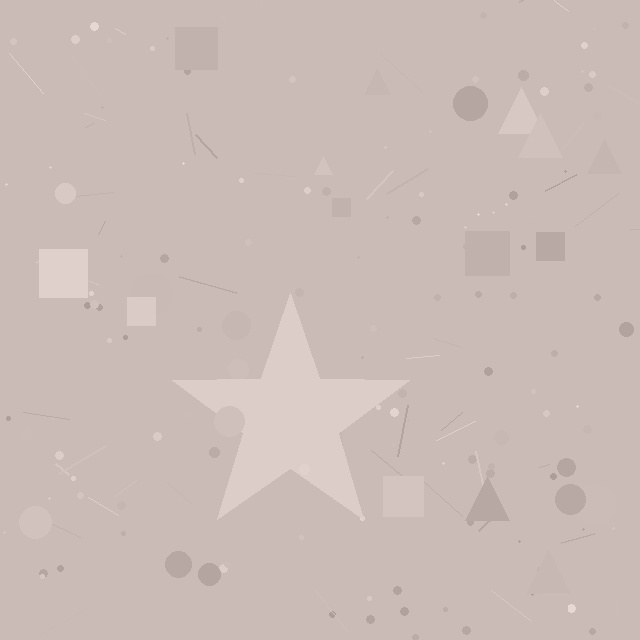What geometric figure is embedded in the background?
A star is embedded in the background.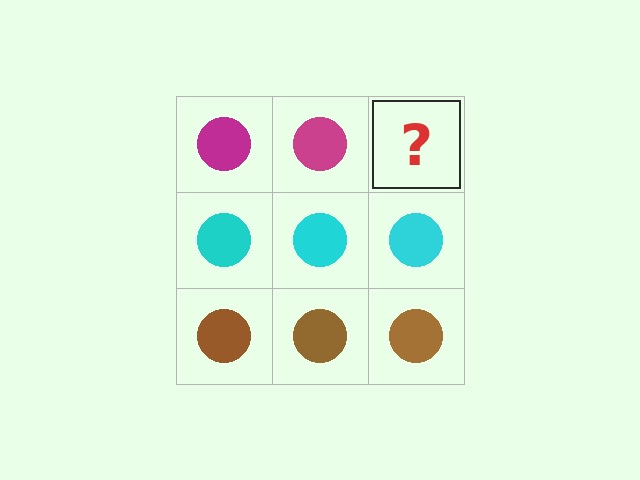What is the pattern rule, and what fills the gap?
The rule is that each row has a consistent color. The gap should be filled with a magenta circle.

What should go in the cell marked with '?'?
The missing cell should contain a magenta circle.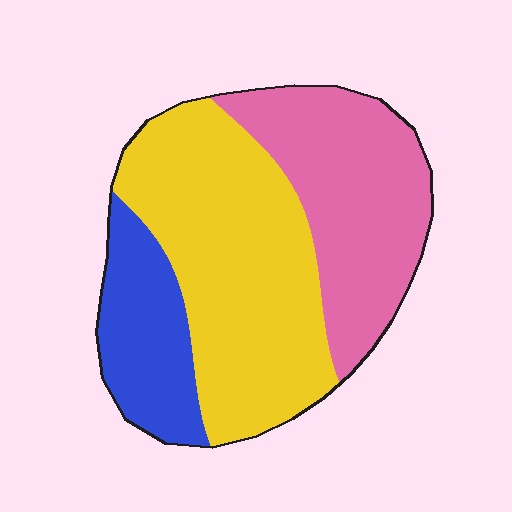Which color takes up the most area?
Yellow, at roughly 50%.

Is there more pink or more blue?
Pink.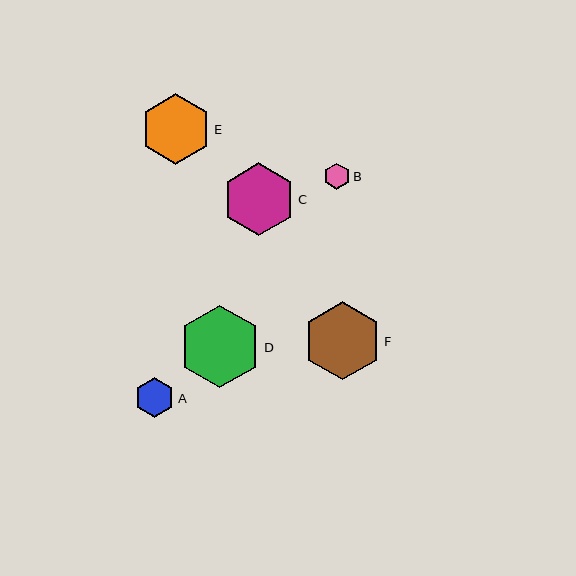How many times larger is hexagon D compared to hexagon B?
Hexagon D is approximately 3.2 times the size of hexagon B.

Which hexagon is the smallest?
Hexagon B is the smallest with a size of approximately 26 pixels.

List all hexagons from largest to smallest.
From largest to smallest: D, F, C, E, A, B.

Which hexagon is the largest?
Hexagon D is the largest with a size of approximately 83 pixels.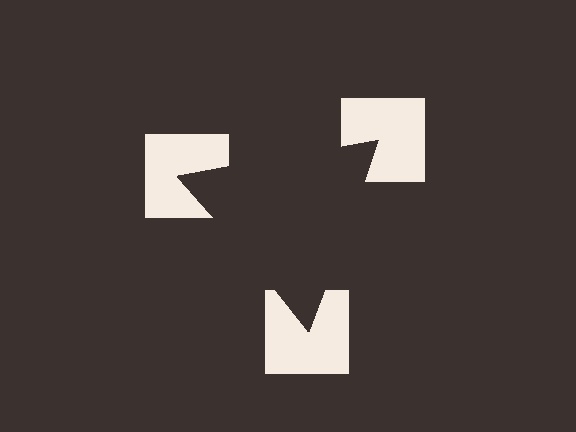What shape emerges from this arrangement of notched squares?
An illusory triangle — its edges are inferred from the aligned wedge cuts in the notched squares, not physically drawn.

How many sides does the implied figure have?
3 sides.